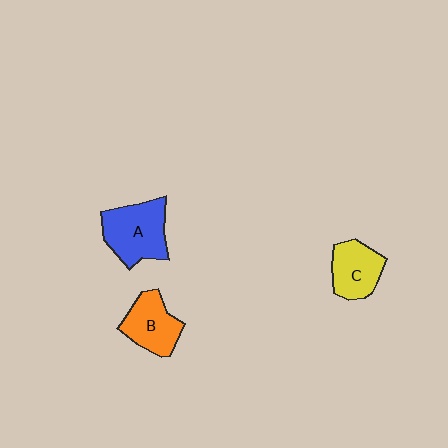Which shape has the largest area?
Shape A (blue).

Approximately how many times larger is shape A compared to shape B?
Approximately 1.3 times.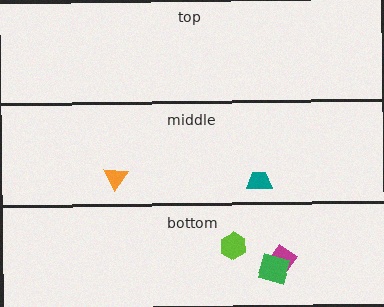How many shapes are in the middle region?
2.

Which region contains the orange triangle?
The middle region.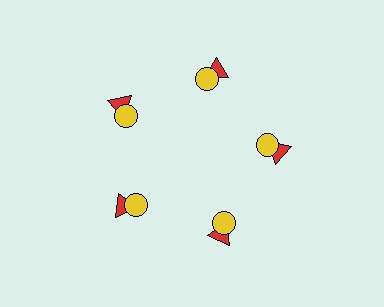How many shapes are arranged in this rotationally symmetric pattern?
There are 10 shapes, arranged in 5 groups of 2.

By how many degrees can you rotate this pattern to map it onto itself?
The pattern maps onto itself every 72 degrees of rotation.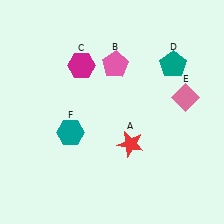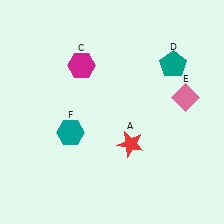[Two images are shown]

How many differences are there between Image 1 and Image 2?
There is 1 difference between the two images.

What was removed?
The pink pentagon (B) was removed in Image 2.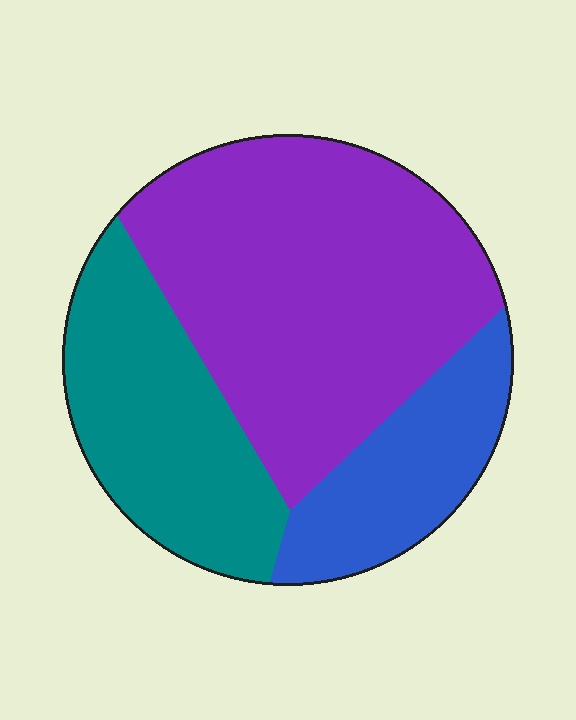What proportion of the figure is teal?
Teal takes up between a quarter and a half of the figure.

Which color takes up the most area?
Purple, at roughly 55%.